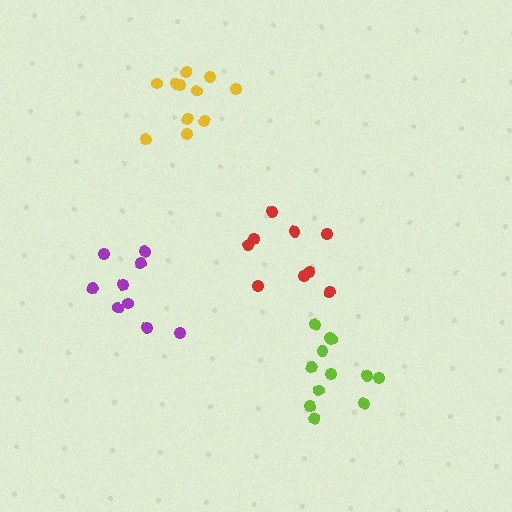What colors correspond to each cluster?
The clusters are colored: red, lime, yellow, purple.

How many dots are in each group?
Group 1: 9 dots, Group 2: 12 dots, Group 3: 11 dots, Group 4: 9 dots (41 total).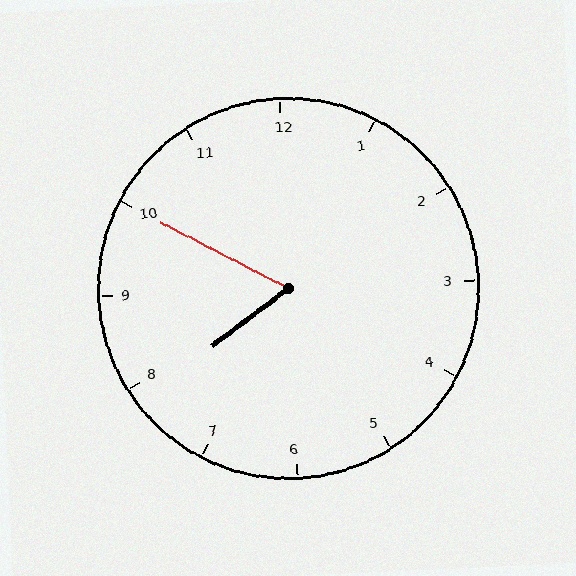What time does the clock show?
7:50.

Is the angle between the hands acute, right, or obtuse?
It is acute.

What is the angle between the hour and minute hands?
Approximately 65 degrees.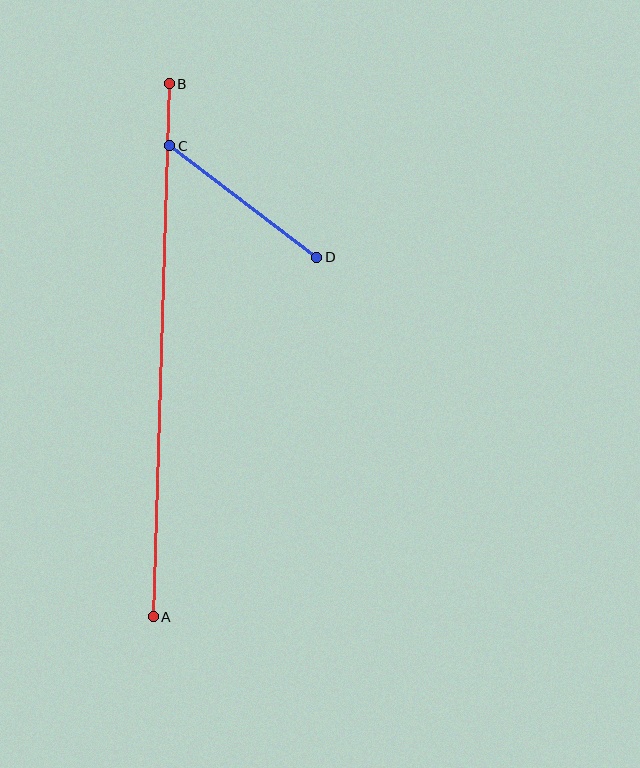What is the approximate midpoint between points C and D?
The midpoint is at approximately (243, 201) pixels.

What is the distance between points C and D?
The distance is approximately 185 pixels.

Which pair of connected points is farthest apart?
Points A and B are farthest apart.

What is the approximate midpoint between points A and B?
The midpoint is at approximately (161, 350) pixels.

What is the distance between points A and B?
The distance is approximately 533 pixels.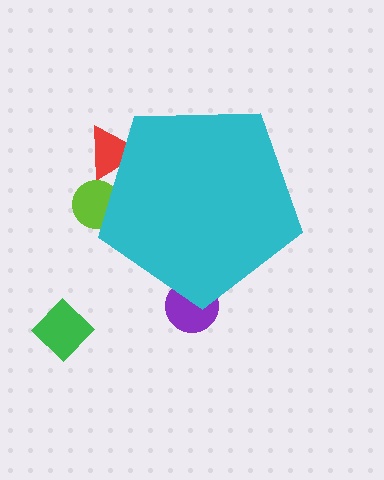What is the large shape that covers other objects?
A cyan pentagon.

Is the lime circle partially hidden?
Yes, the lime circle is partially hidden behind the cyan pentagon.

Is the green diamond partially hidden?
No, the green diamond is fully visible.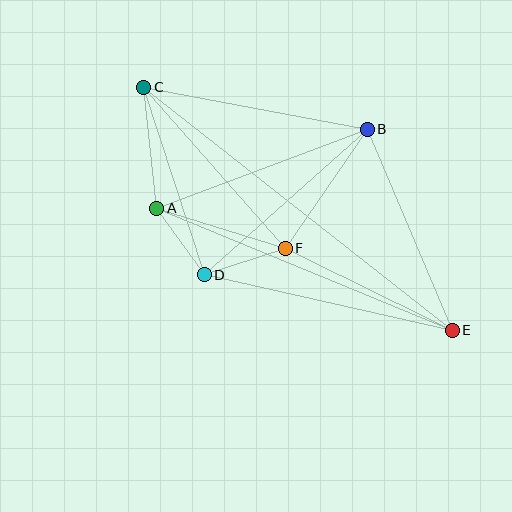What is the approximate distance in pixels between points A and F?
The distance between A and F is approximately 134 pixels.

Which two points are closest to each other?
Points A and D are closest to each other.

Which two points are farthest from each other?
Points C and E are farthest from each other.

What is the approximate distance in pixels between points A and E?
The distance between A and E is approximately 320 pixels.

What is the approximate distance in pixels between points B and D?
The distance between B and D is approximately 218 pixels.